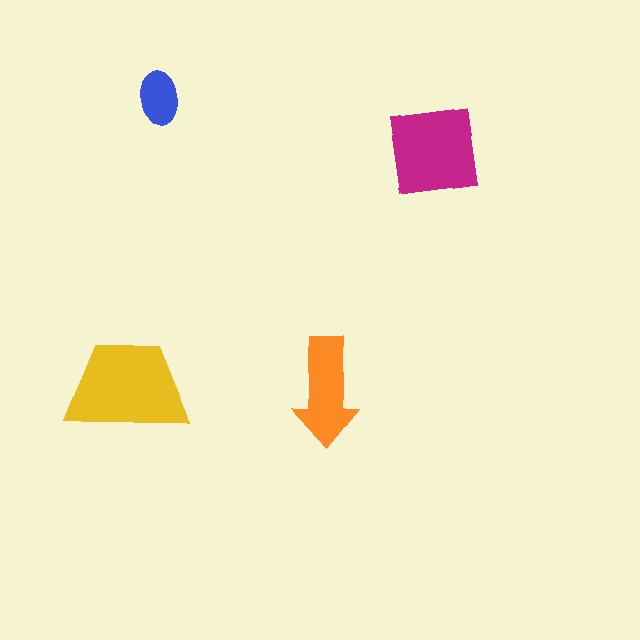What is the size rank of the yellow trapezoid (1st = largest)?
1st.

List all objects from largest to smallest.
The yellow trapezoid, the magenta square, the orange arrow, the blue ellipse.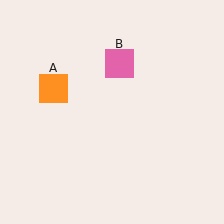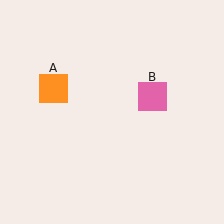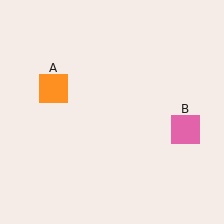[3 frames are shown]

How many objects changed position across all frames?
1 object changed position: pink square (object B).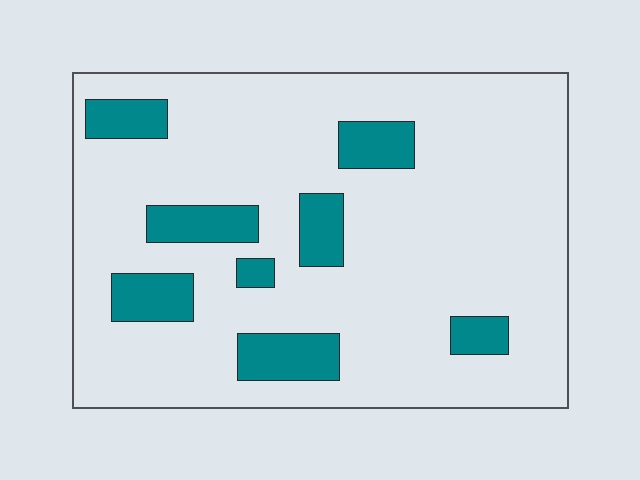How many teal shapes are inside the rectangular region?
8.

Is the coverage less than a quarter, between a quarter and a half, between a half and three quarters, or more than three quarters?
Less than a quarter.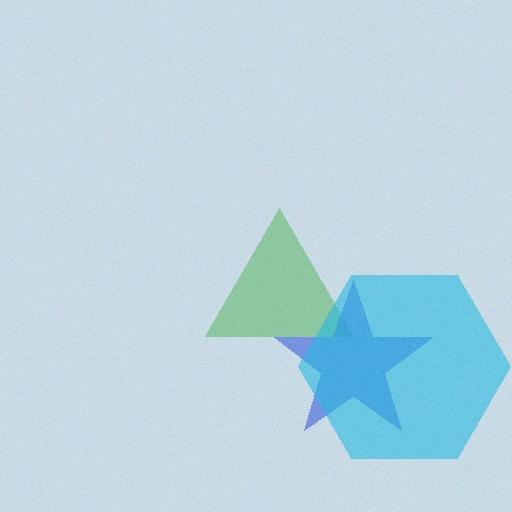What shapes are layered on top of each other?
The layered shapes are: a green triangle, a blue star, a cyan hexagon.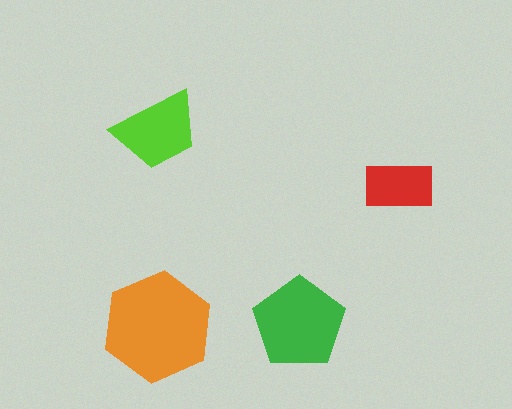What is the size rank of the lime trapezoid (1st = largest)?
3rd.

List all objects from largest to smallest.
The orange hexagon, the green pentagon, the lime trapezoid, the red rectangle.